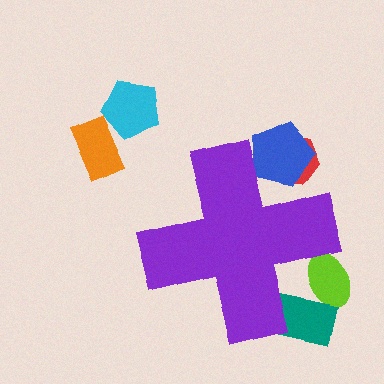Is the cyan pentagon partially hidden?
No, the cyan pentagon is fully visible.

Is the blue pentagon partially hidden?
Yes, the blue pentagon is partially hidden behind the purple cross.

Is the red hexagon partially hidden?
Yes, the red hexagon is partially hidden behind the purple cross.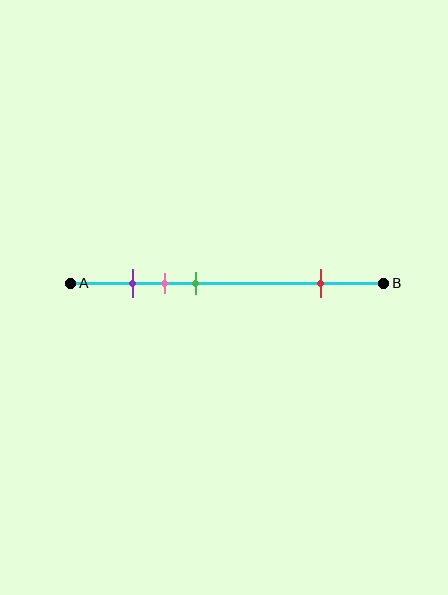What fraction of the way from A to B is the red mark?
The red mark is approximately 80% (0.8) of the way from A to B.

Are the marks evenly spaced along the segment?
No, the marks are not evenly spaced.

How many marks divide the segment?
There are 4 marks dividing the segment.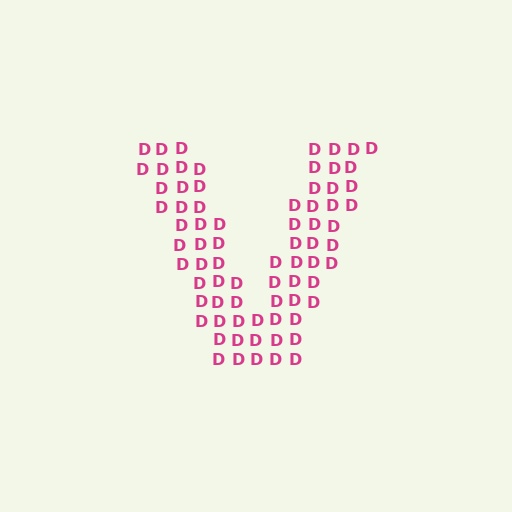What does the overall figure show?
The overall figure shows the letter V.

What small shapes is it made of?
It is made of small letter D's.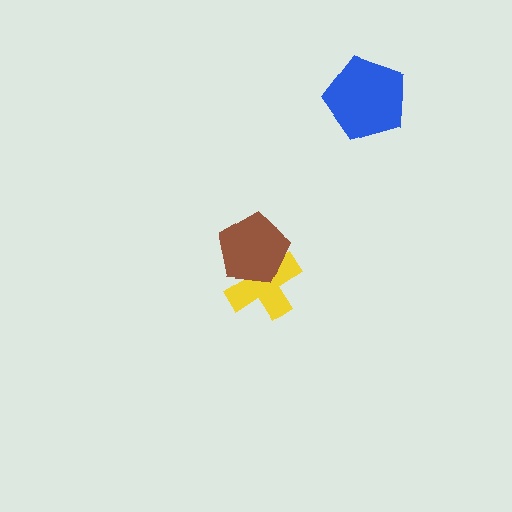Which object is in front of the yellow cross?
The brown pentagon is in front of the yellow cross.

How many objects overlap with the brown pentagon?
1 object overlaps with the brown pentagon.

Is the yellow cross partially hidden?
Yes, it is partially covered by another shape.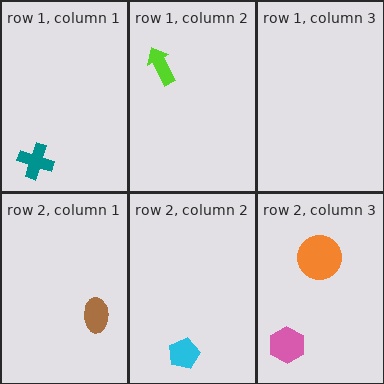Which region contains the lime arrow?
The row 1, column 2 region.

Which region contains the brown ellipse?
The row 2, column 1 region.